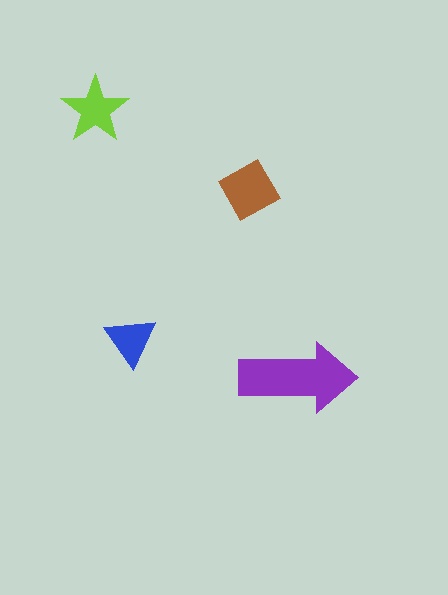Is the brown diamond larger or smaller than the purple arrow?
Smaller.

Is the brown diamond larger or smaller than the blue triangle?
Larger.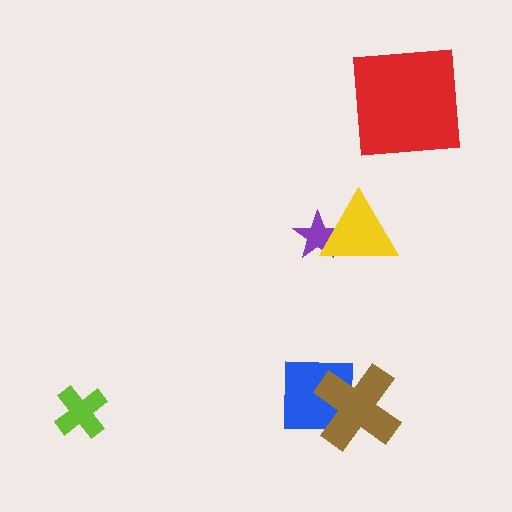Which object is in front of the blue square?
The brown cross is in front of the blue square.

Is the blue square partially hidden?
Yes, it is partially covered by another shape.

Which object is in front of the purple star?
The yellow triangle is in front of the purple star.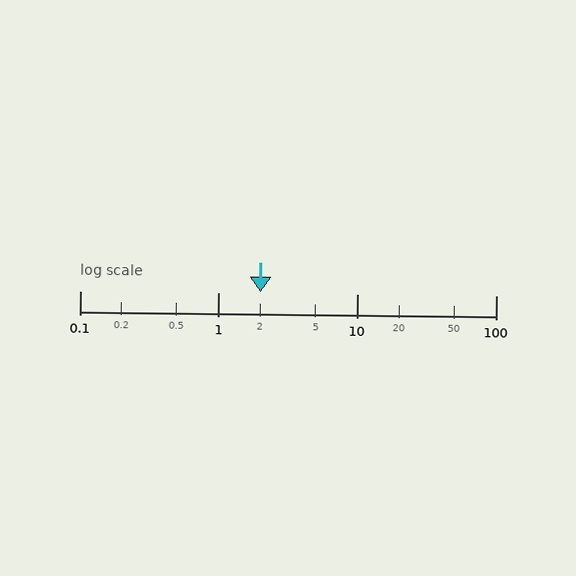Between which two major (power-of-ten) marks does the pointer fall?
The pointer is between 1 and 10.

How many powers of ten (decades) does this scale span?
The scale spans 3 decades, from 0.1 to 100.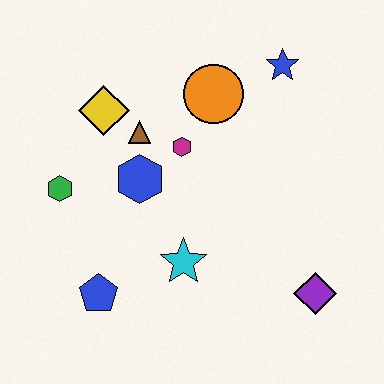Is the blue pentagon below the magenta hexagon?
Yes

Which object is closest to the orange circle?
The magenta hexagon is closest to the orange circle.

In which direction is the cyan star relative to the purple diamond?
The cyan star is to the left of the purple diamond.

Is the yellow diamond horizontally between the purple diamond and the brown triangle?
No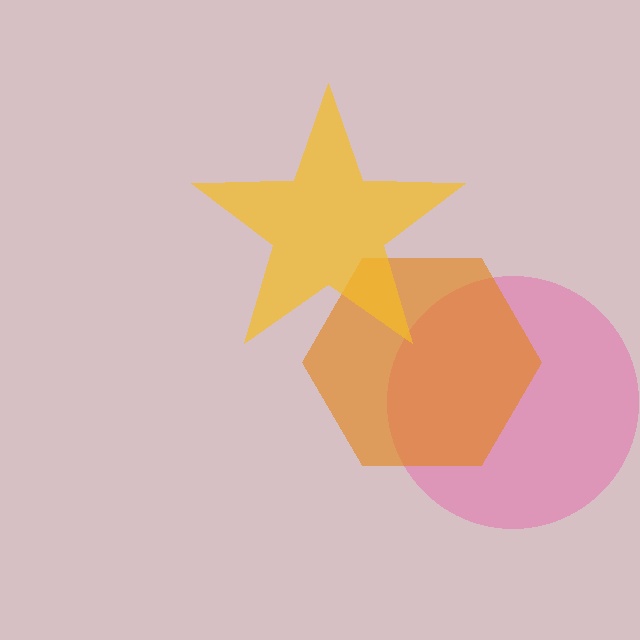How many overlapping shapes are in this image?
There are 3 overlapping shapes in the image.